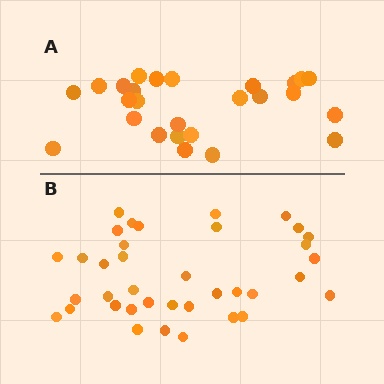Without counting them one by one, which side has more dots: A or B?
Region B (the bottom region) has more dots.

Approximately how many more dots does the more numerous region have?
Region B has roughly 12 or so more dots than region A.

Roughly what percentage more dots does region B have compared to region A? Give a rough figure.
About 40% more.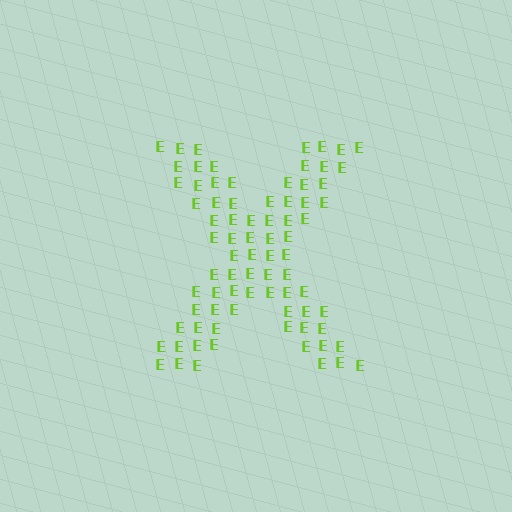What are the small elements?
The small elements are letter E's.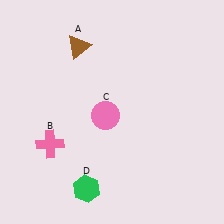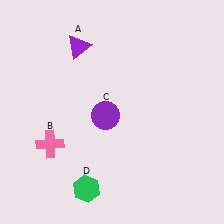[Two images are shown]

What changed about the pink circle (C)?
In Image 1, C is pink. In Image 2, it changed to purple.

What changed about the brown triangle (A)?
In Image 1, A is brown. In Image 2, it changed to purple.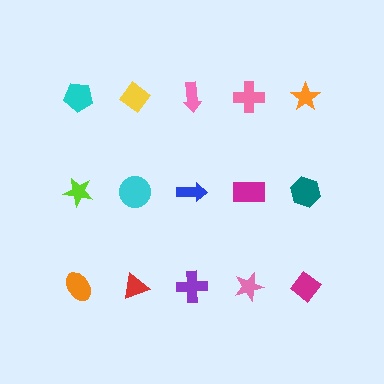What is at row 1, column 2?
A yellow diamond.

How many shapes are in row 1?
5 shapes.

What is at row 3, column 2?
A red triangle.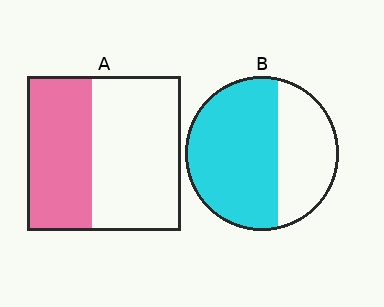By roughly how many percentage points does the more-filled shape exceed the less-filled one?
By roughly 20 percentage points (B over A).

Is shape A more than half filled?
No.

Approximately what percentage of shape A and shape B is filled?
A is approximately 40% and B is approximately 65%.